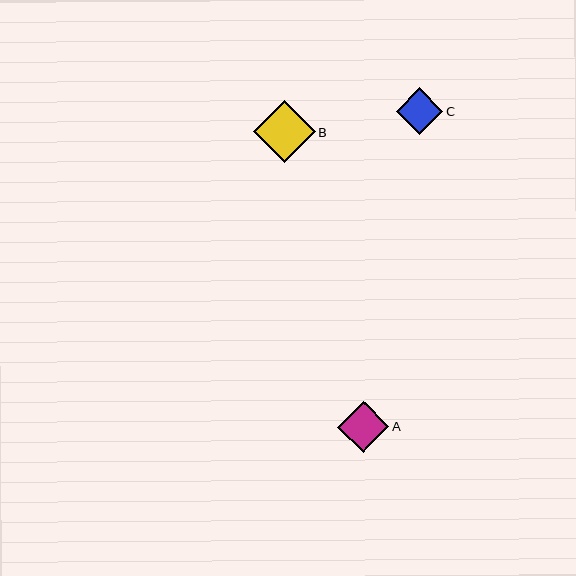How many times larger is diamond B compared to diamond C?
Diamond B is approximately 1.3 times the size of diamond C.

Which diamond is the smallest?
Diamond C is the smallest with a size of approximately 47 pixels.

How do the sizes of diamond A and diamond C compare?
Diamond A and diamond C are approximately the same size.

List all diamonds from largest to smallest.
From largest to smallest: B, A, C.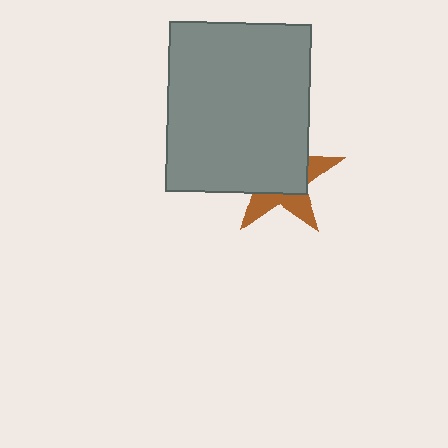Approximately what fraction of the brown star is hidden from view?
Roughly 64% of the brown star is hidden behind the gray rectangle.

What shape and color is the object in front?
The object in front is a gray rectangle.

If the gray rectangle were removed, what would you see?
You would see the complete brown star.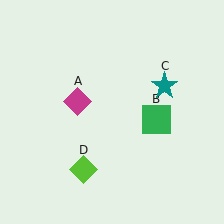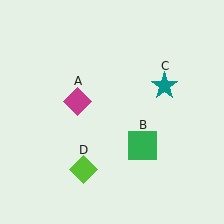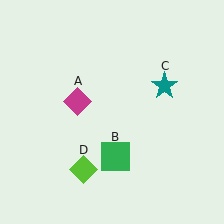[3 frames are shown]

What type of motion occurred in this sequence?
The green square (object B) rotated clockwise around the center of the scene.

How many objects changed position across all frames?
1 object changed position: green square (object B).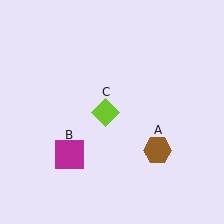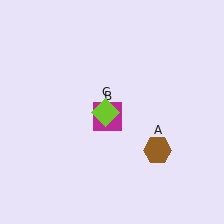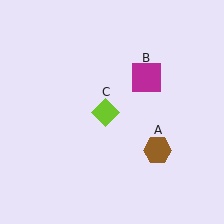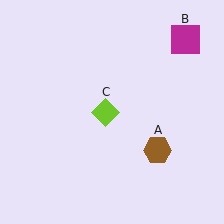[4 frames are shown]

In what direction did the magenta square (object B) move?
The magenta square (object B) moved up and to the right.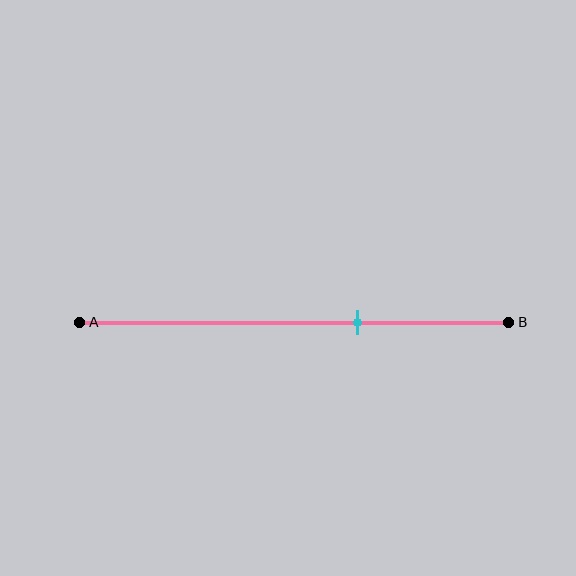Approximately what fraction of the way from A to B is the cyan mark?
The cyan mark is approximately 65% of the way from A to B.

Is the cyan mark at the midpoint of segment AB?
No, the mark is at about 65% from A, not at the 50% midpoint.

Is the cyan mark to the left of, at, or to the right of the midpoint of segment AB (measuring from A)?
The cyan mark is to the right of the midpoint of segment AB.